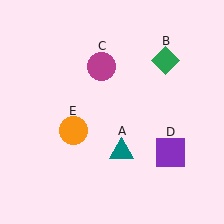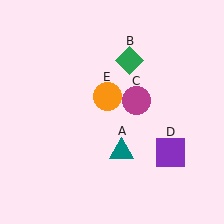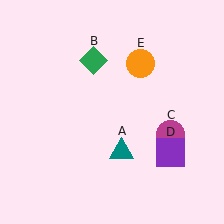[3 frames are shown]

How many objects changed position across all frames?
3 objects changed position: green diamond (object B), magenta circle (object C), orange circle (object E).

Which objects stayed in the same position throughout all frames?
Teal triangle (object A) and purple square (object D) remained stationary.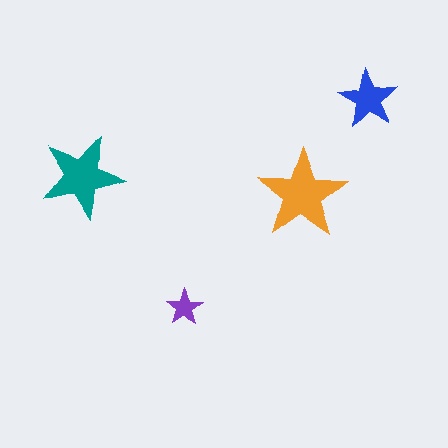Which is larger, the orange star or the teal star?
The orange one.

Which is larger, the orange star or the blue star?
The orange one.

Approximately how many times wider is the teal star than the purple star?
About 2.5 times wider.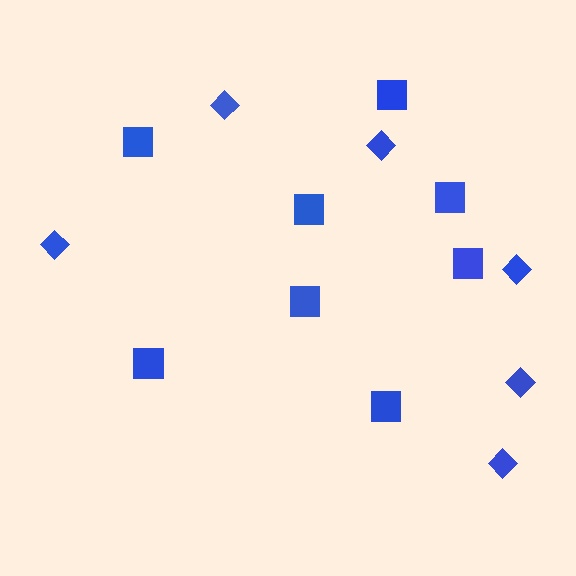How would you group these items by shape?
There are 2 groups: one group of squares (8) and one group of diamonds (6).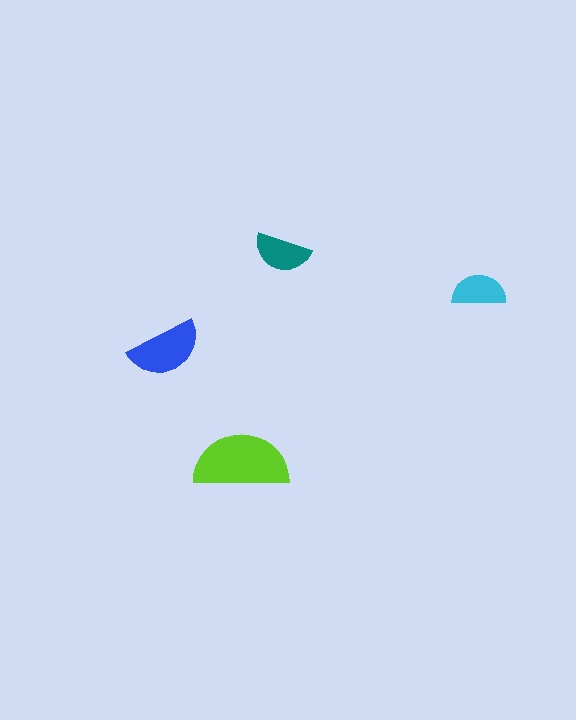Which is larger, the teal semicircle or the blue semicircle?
The blue one.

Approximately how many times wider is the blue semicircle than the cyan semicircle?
About 1.5 times wider.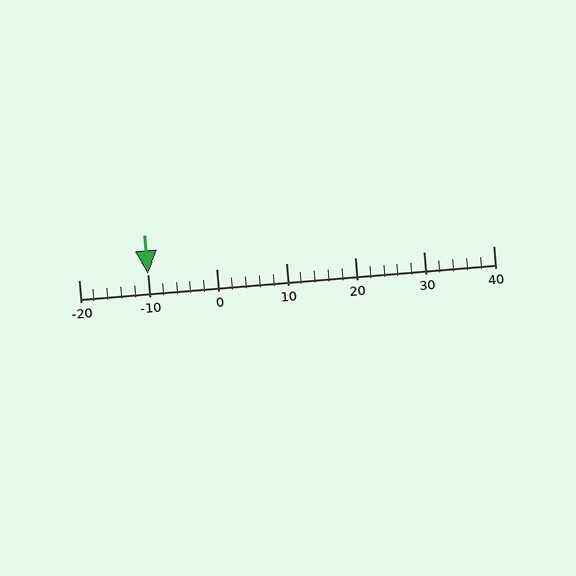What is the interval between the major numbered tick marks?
The major tick marks are spaced 10 units apart.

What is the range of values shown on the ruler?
The ruler shows values from -20 to 40.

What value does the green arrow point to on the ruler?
The green arrow points to approximately -10.